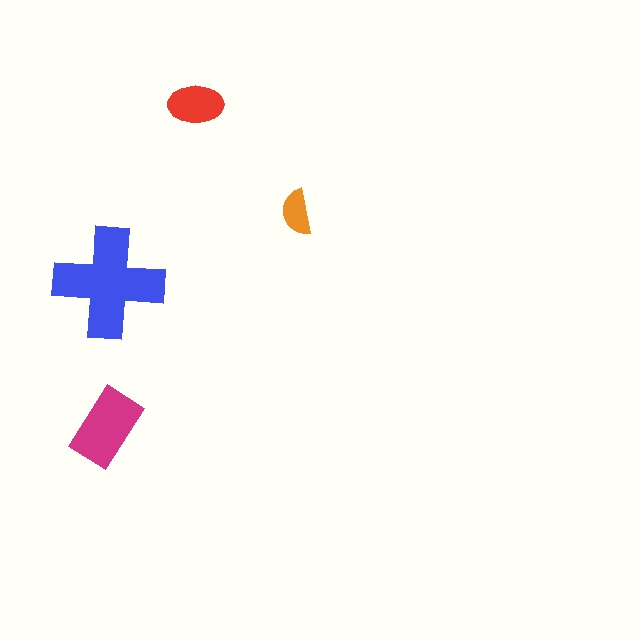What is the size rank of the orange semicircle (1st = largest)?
4th.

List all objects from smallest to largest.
The orange semicircle, the red ellipse, the magenta rectangle, the blue cross.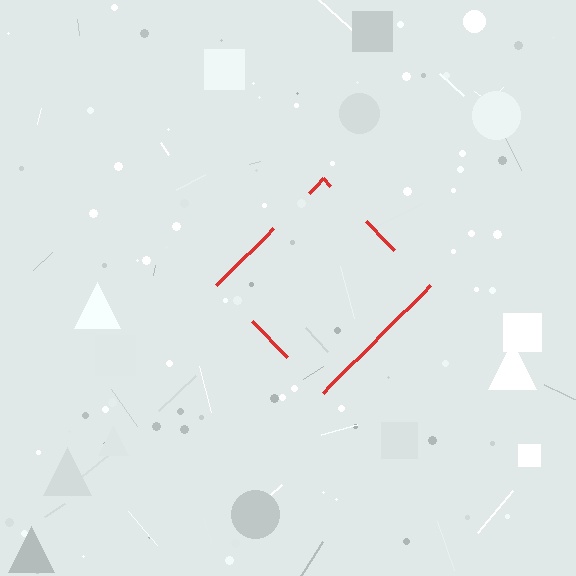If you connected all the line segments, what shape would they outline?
They would outline a diamond.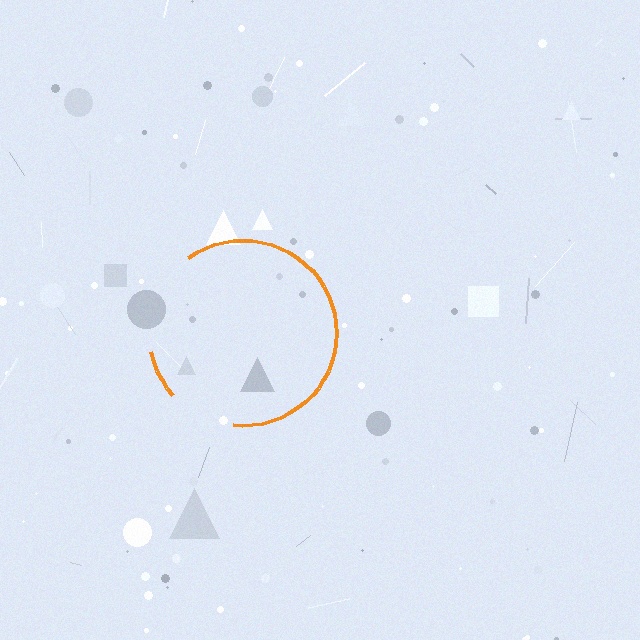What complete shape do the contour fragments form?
The contour fragments form a circle.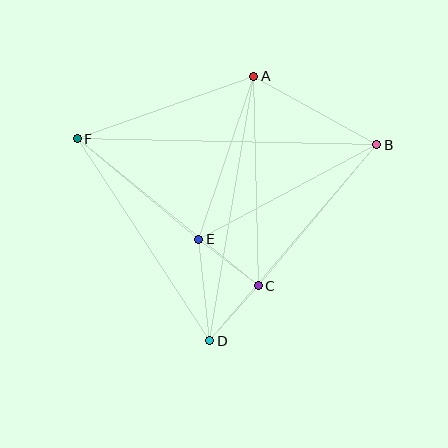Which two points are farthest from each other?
Points B and F are farthest from each other.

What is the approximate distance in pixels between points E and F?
The distance between E and F is approximately 158 pixels.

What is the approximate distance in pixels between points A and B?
The distance between A and B is approximately 141 pixels.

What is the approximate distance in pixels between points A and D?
The distance between A and D is approximately 268 pixels.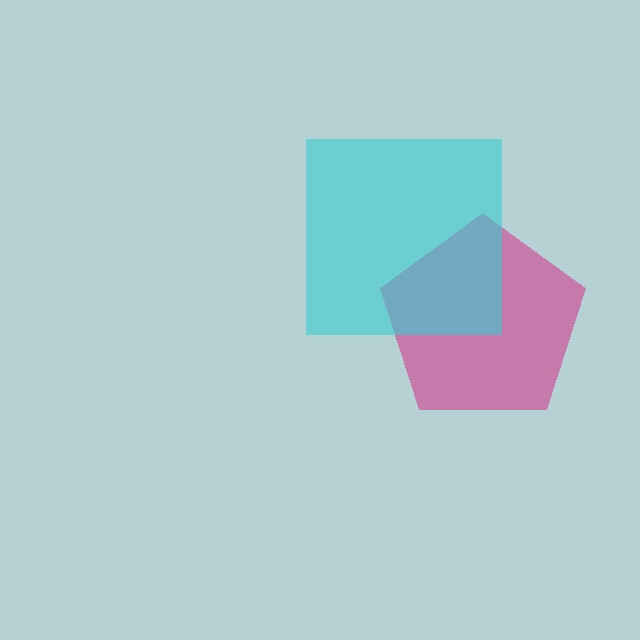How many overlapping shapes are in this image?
There are 2 overlapping shapes in the image.